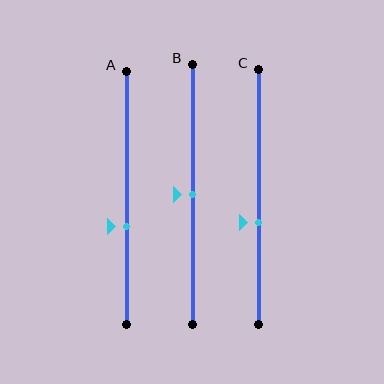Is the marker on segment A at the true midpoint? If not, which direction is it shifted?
No, the marker on segment A is shifted downward by about 11% of the segment length.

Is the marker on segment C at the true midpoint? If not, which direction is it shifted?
No, the marker on segment C is shifted downward by about 10% of the segment length.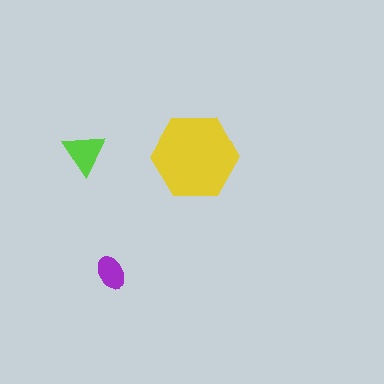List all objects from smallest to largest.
The purple ellipse, the lime triangle, the yellow hexagon.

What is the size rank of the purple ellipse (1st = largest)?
3rd.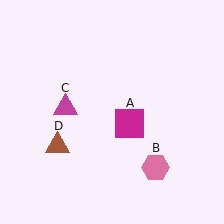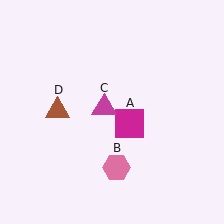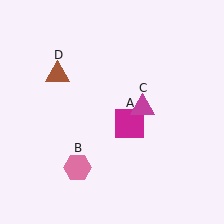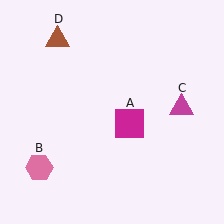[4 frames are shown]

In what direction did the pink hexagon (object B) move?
The pink hexagon (object B) moved left.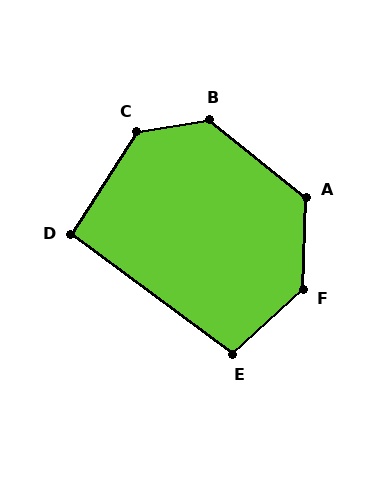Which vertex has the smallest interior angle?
D, at approximately 94 degrees.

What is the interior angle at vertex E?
Approximately 101 degrees (obtuse).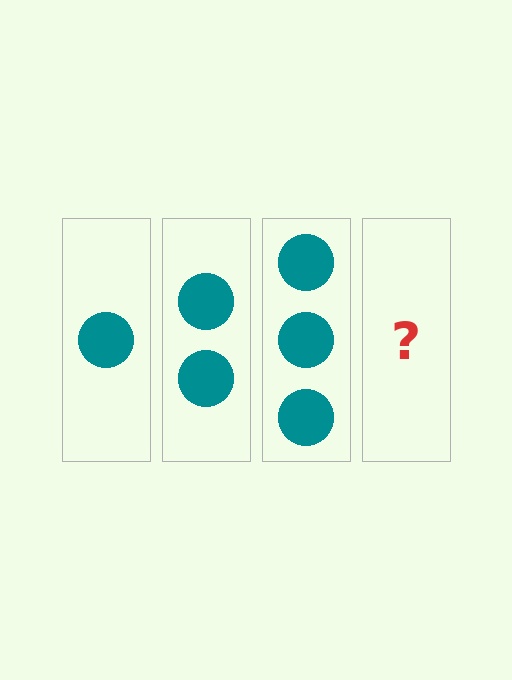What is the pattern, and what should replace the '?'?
The pattern is that each step adds one more circle. The '?' should be 4 circles.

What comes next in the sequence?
The next element should be 4 circles.